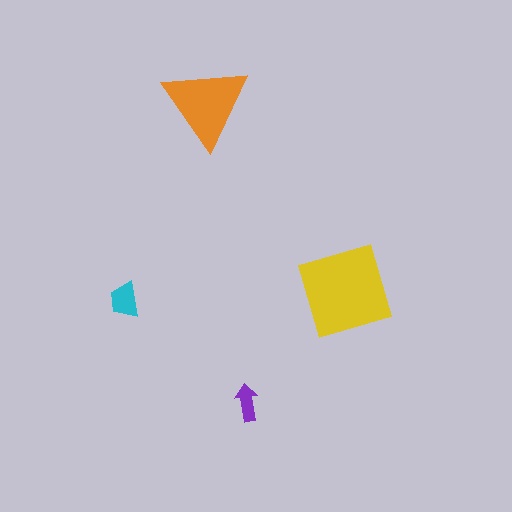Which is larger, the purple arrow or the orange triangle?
The orange triangle.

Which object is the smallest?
The purple arrow.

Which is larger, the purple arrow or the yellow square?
The yellow square.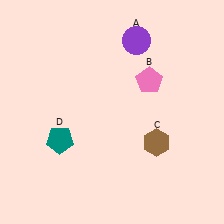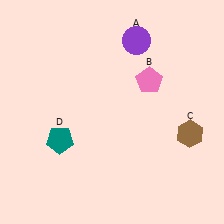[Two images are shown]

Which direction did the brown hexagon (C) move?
The brown hexagon (C) moved right.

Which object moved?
The brown hexagon (C) moved right.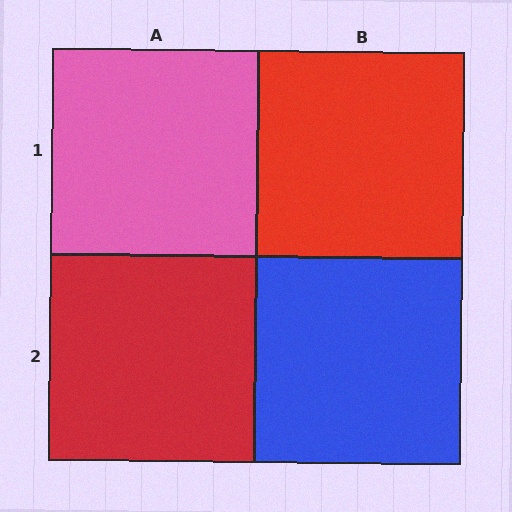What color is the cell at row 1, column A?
Pink.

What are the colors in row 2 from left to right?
Red, blue.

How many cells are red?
2 cells are red.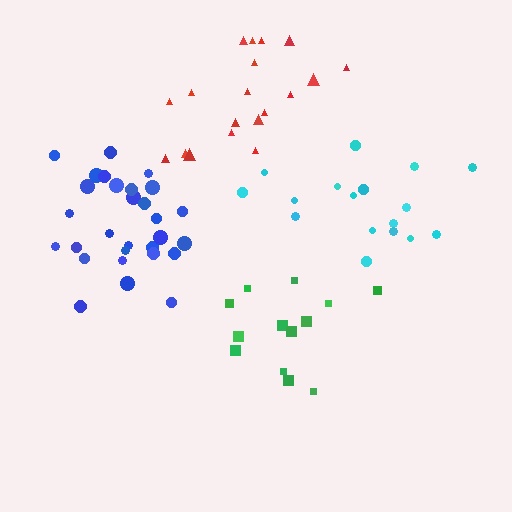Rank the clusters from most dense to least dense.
blue, cyan, green, red.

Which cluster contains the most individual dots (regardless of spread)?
Blue (29).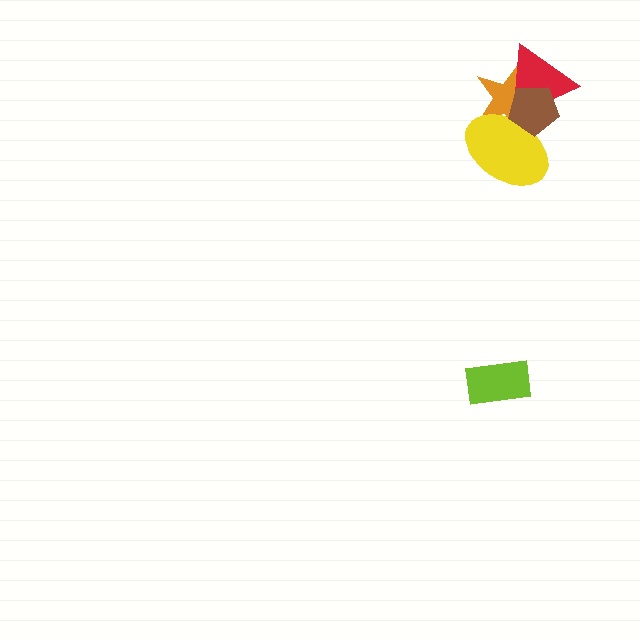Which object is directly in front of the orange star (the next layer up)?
The yellow ellipse is directly in front of the orange star.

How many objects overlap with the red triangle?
3 objects overlap with the red triangle.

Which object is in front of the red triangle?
The brown pentagon is in front of the red triangle.